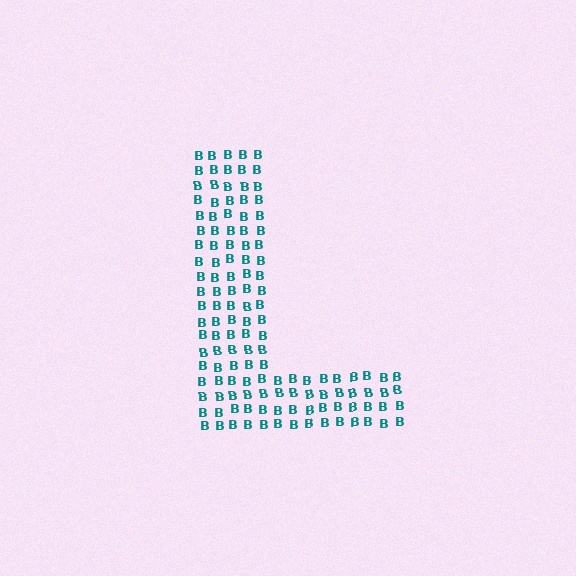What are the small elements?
The small elements are letter B's.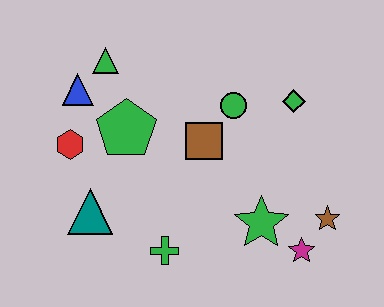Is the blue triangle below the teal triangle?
No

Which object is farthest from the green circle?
The teal triangle is farthest from the green circle.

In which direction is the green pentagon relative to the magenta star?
The green pentagon is to the left of the magenta star.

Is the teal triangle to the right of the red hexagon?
Yes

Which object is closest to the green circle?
The brown square is closest to the green circle.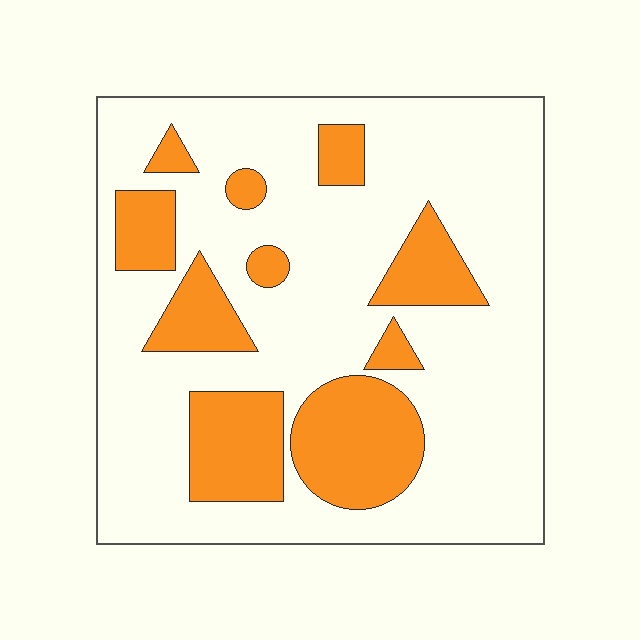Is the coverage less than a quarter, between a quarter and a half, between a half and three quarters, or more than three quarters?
Between a quarter and a half.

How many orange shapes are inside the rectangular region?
10.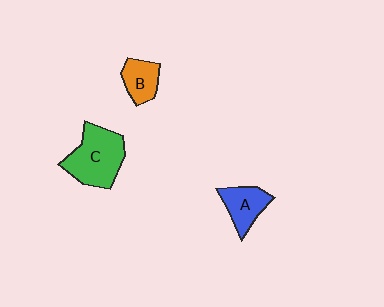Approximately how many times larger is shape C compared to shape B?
Approximately 2.0 times.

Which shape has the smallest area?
Shape B (orange).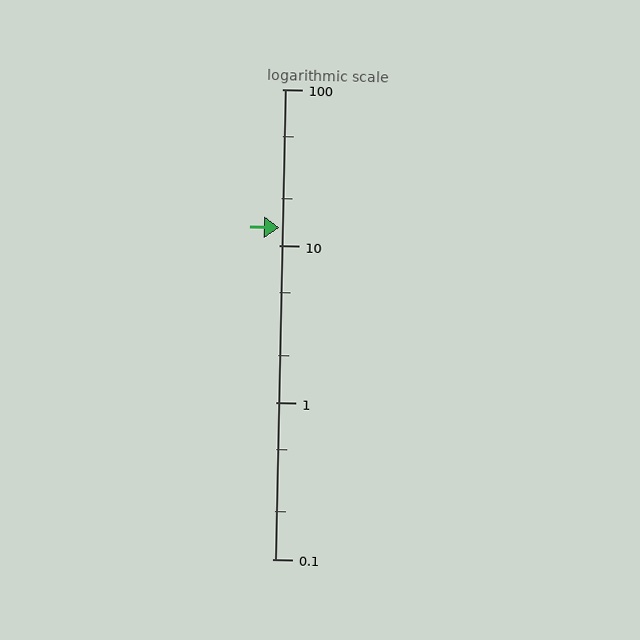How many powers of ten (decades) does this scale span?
The scale spans 3 decades, from 0.1 to 100.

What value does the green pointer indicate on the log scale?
The pointer indicates approximately 13.